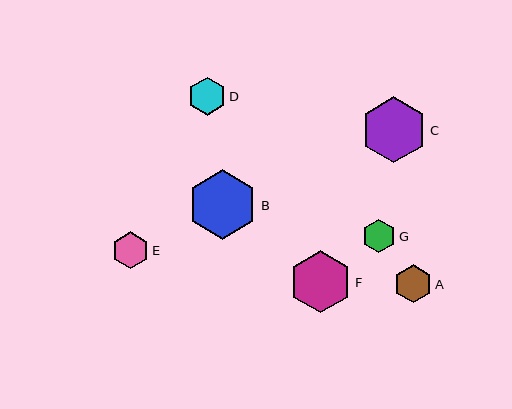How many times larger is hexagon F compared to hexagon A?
Hexagon F is approximately 1.6 times the size of hexagon A.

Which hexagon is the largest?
Hexagon B is the largest with a size of approximately 69 pixels.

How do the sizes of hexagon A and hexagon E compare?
Hexagon A and hexagon E are approximately the same size.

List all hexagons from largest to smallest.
From largest to smallest: B, C, F, A, D, E, G.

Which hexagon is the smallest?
Hexagon G is the smallest with a size of approximately 34 pixels.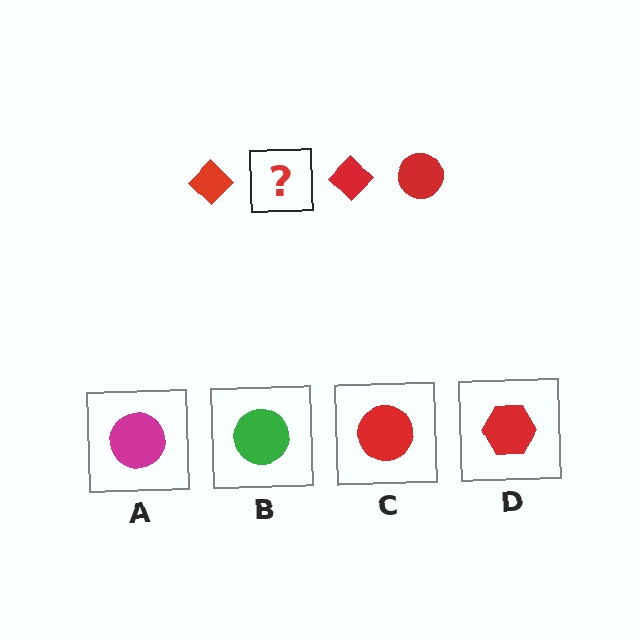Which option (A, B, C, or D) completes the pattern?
C.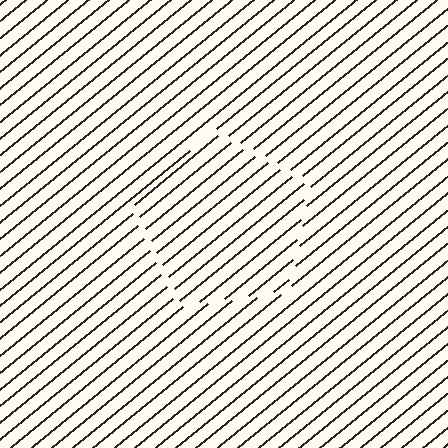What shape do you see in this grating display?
An illusory pentagon. The interior of the shape contains the same grating, shifted by half a period — the contour is defined by the phase discontinuity where line-ends from the inner and outer gratings abut.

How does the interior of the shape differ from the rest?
The interior of the shape contains the same grating, shifted by half a period — the contour is defined by the phase discontinuity where line-ends from the inner and outer gratings abut.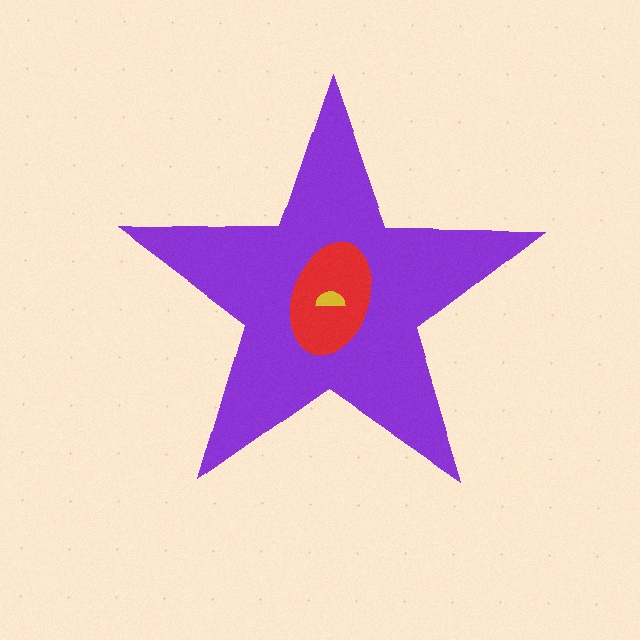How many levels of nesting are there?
3.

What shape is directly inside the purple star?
The red ellipse.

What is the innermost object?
The yellow semicircle.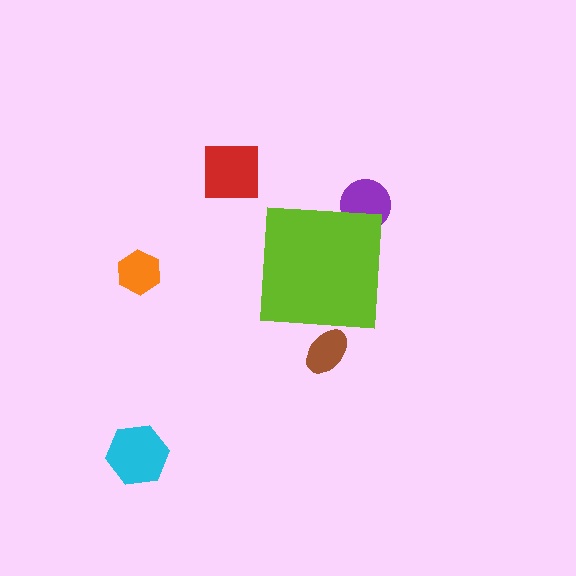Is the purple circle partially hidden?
Yes, the purple circle is partially hidden behind the lime square.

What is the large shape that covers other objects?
A lime square.